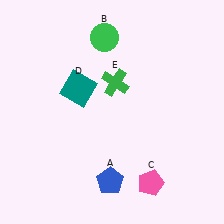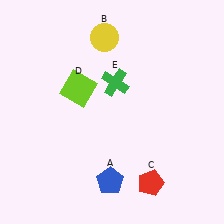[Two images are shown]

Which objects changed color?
B changed from green to yellow. C changed from pink to red. D changed from teal to lime.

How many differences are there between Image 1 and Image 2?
There are 3 differences between the two images.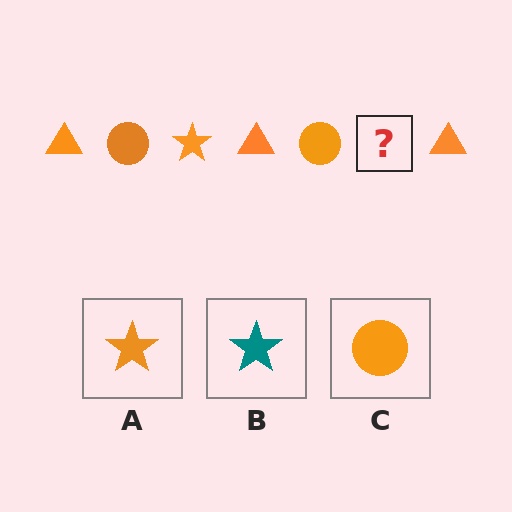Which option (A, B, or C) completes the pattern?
A.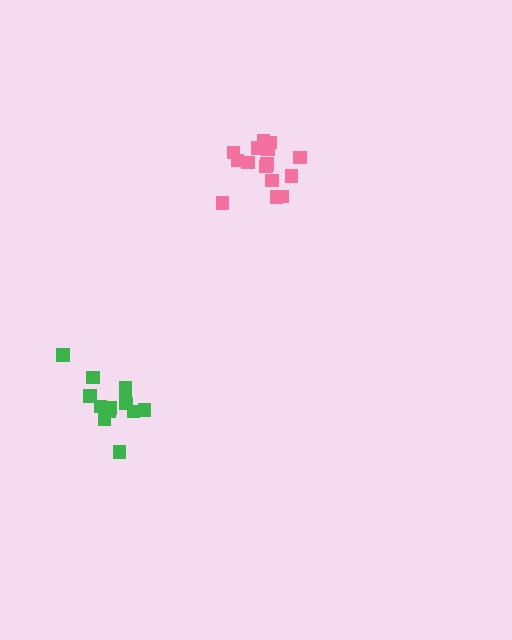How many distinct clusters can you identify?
There are 2 distinct clusters.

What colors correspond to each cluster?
The clusters are colored: pink, green.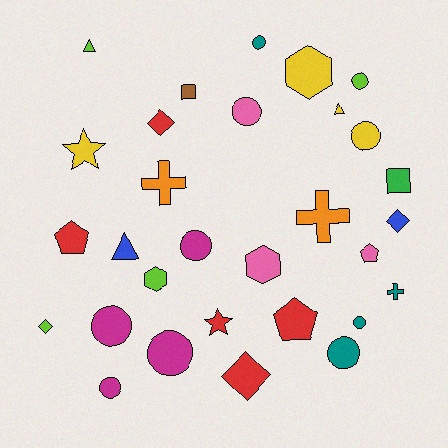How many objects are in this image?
There are 30 objects.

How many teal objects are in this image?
There are 4 teal objects.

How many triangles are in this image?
There are 3 triangles.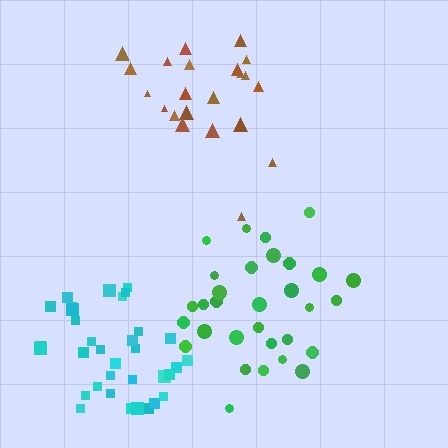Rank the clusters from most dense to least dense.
cyan, green, brown.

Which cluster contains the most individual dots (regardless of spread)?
Cyan (34).